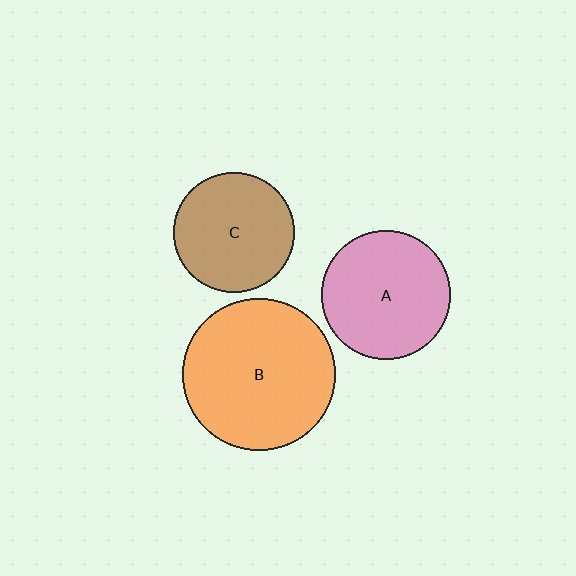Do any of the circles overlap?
No, none of the circles overlap.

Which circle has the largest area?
Circle B (orange).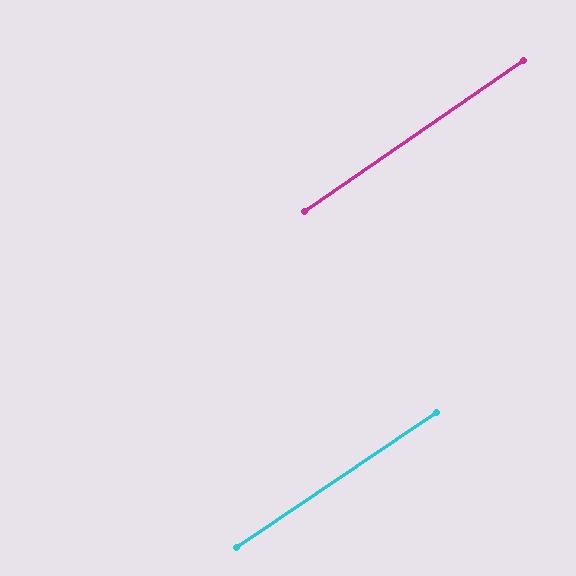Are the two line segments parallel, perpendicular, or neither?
Parallel — their directions differ by only 0.6°.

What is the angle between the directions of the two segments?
Approximately 1 degree.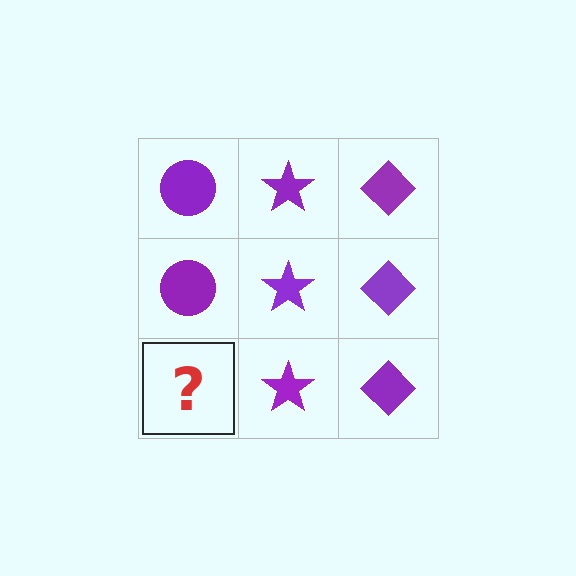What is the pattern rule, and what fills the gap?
The rule is that each column has a consistent shape. The gap should be filled with a purple circle.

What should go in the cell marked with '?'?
The missing cell should contain a purple circle.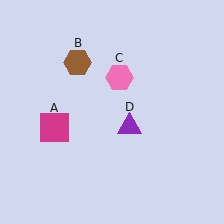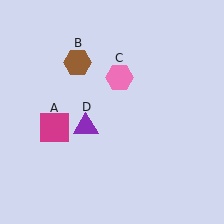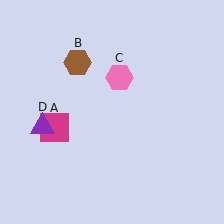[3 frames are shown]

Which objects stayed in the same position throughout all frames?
Magenta square (object A) and brown hexagon (object B) and pink hexagon (object C) remained stationary.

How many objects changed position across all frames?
1 object changed position: purple triangle (object D).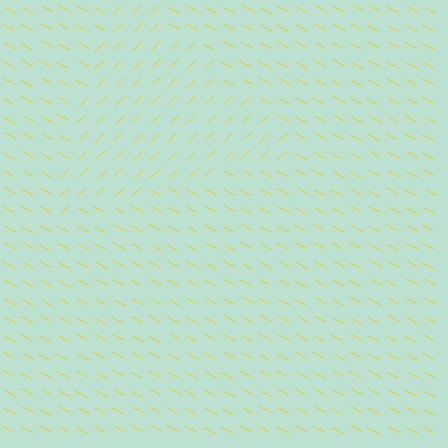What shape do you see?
I see a triangle.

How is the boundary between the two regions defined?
The boundary is defined purely by a change in line orientation (approximately 71 degrees difference). All lines are the same color and thickness.